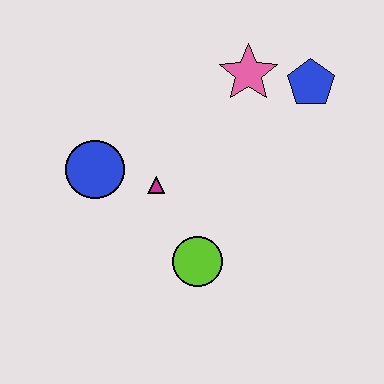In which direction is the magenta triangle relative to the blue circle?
The magenta triangle is to the right of the blue circle.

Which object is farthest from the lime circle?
The blue pentagon is farthest from the lime circle.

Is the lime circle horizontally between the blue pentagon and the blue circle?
Yes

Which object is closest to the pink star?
The blue pentagon is closest to the pink star.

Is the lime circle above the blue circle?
No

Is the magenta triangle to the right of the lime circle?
No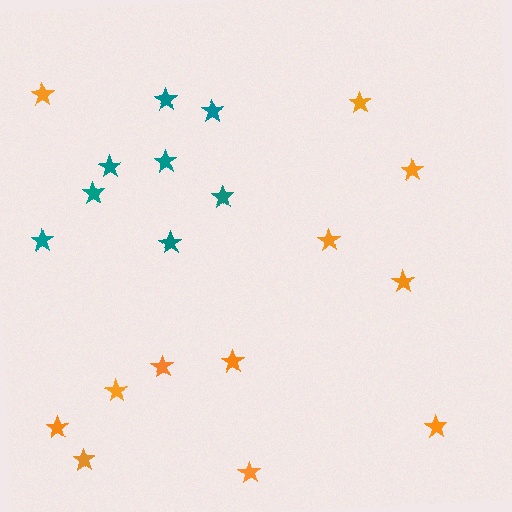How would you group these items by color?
There are 2 groups: one group of teal stars (8) and one group of orange stars (12).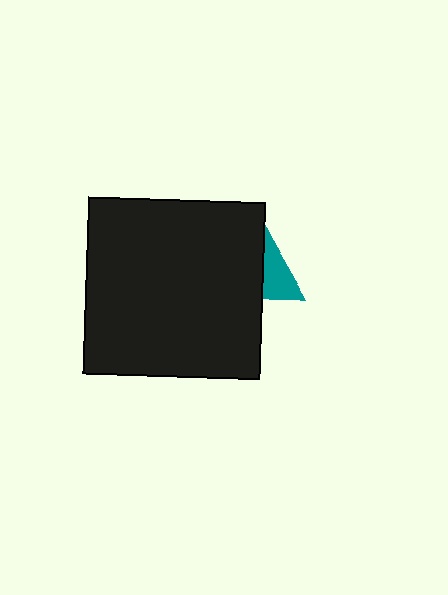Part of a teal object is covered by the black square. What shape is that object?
It is a triangle.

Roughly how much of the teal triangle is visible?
A small part of it is visible (roughly 37%).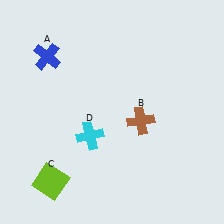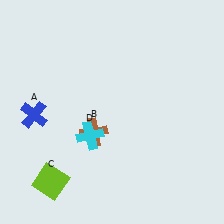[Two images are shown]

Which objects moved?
The objects that moved are: the blue cross (A), the brown cross (B).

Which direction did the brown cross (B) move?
The brown cross (B) moved left.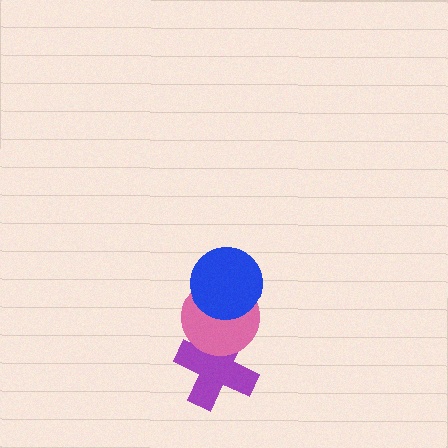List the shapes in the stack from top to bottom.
From top to bottom: the blue circle, the pink circle, the purple cross.